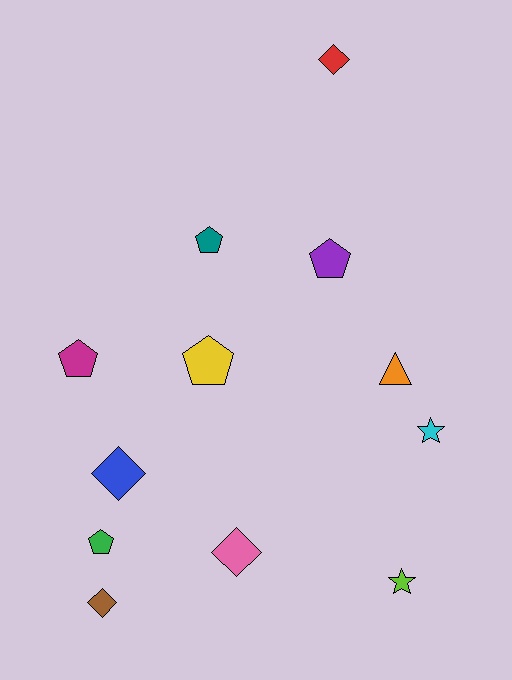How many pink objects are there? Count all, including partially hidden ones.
There is 1 pink object.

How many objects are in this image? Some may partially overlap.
There are 12 objects.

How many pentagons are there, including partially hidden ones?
There are 5 pentagons.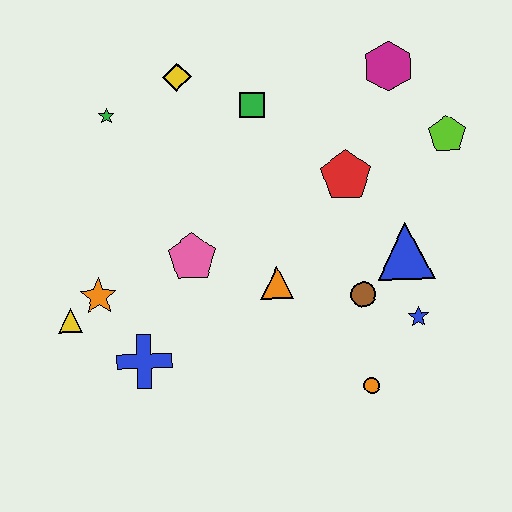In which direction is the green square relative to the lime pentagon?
The green square is to the left of the lime pentagon.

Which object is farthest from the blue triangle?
The yellow triangle is farthest from the blue triangle.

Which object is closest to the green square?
The yellow diamond is closest to the green square.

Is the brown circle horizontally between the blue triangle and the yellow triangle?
Yes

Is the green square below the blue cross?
No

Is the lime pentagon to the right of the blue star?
Yes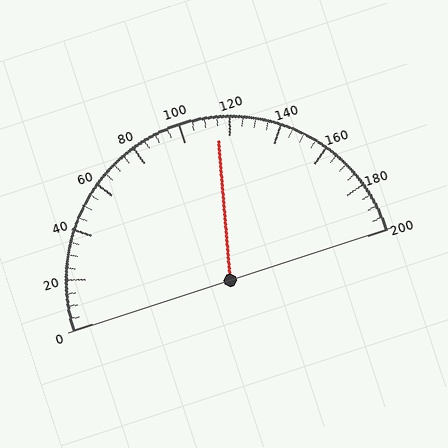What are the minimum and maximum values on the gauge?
The gauge ranges from 0 to 200.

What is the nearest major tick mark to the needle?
The nearest major tick mark is 120.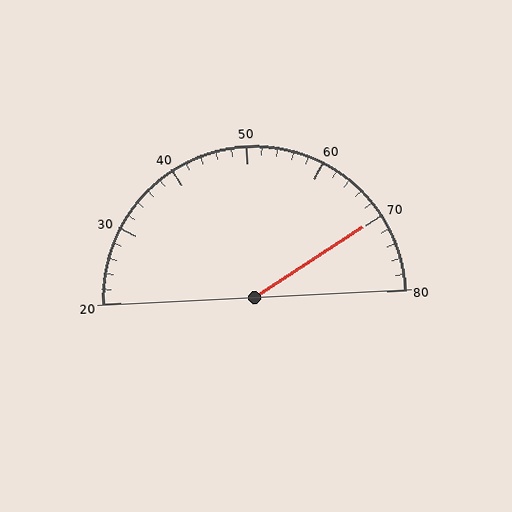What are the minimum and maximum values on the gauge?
The gauge ranges from 20 to 80.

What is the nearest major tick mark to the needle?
The nearest major tick mark is 70.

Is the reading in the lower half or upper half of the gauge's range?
The reading is in the upper half of the range (20 to 80).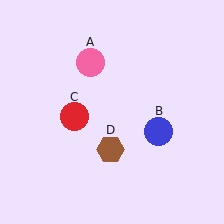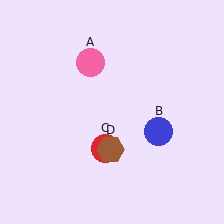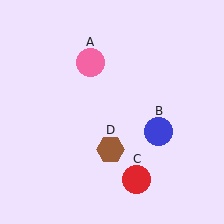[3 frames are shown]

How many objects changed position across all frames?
1 object changed position: red circle (object C).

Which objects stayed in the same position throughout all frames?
Pink circle (object A) and blue circle (object B) and brown hexagon (object D) remained stationary.